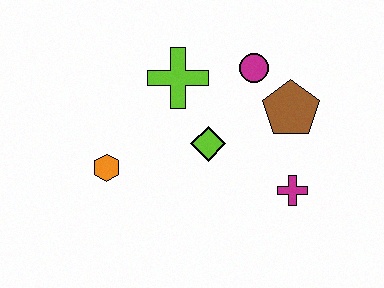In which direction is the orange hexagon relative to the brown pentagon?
The orange hexagon is to the left of the brown pentagon.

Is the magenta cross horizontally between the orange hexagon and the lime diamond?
No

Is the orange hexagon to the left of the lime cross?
Yes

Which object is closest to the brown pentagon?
The magenta circle is closest to the brown pentagon.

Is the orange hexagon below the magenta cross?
No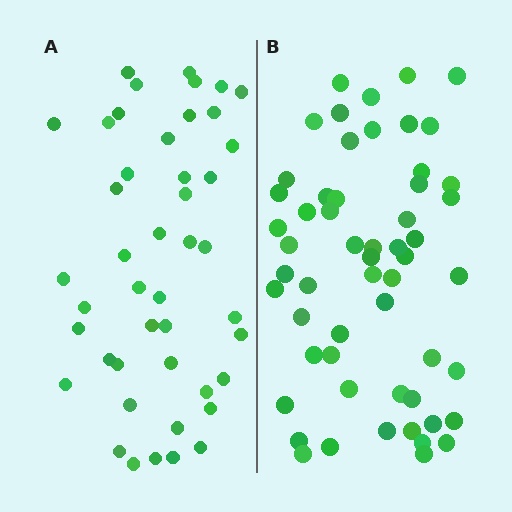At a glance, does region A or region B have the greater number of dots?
Region B (the right region) has more dots.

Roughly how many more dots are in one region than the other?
Region B has roughly 12 or so more dots than region A.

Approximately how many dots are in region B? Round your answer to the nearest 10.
About 60 dots. (The exact count is 56, which rounds to 60.)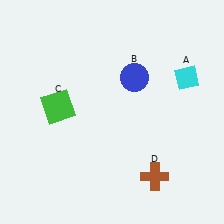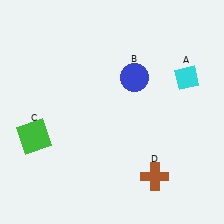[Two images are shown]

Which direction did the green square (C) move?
The green square (C) moved down.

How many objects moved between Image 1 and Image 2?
1 object moved between the two images.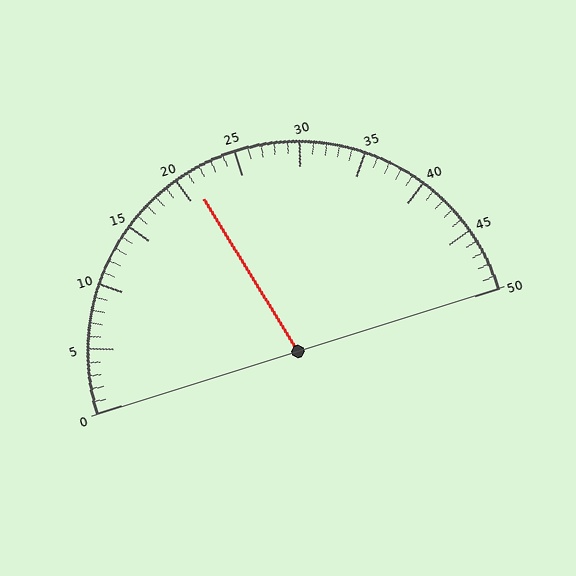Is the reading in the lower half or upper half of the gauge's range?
The reading is in the lower half of the range (0 to 50).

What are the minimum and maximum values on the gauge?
The gauge ranges from 0 to 50.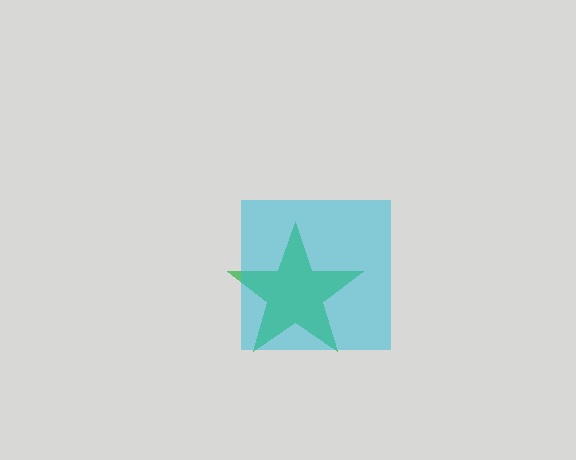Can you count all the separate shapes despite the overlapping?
Yes, there are 2 separate shapes.